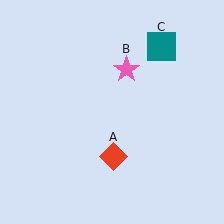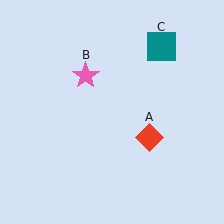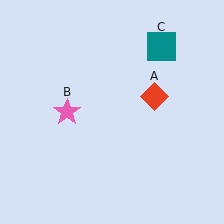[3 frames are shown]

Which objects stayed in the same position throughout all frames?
Teal square (object C) remained stationary.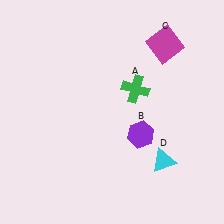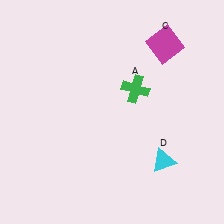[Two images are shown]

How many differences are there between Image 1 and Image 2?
There is 1 difference between the two images.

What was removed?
The purple hexagon (B) was removed in Image 2.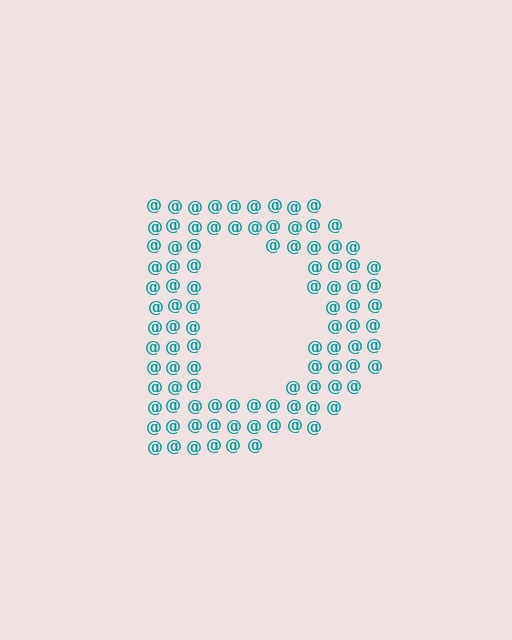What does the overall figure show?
The overall figure shows the letter D.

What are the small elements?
The small elements are at signs.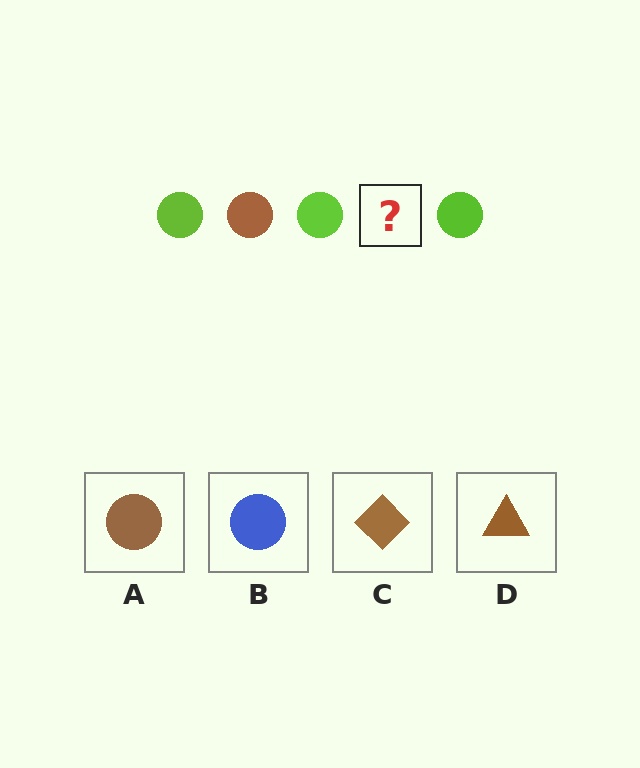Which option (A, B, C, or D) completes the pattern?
A.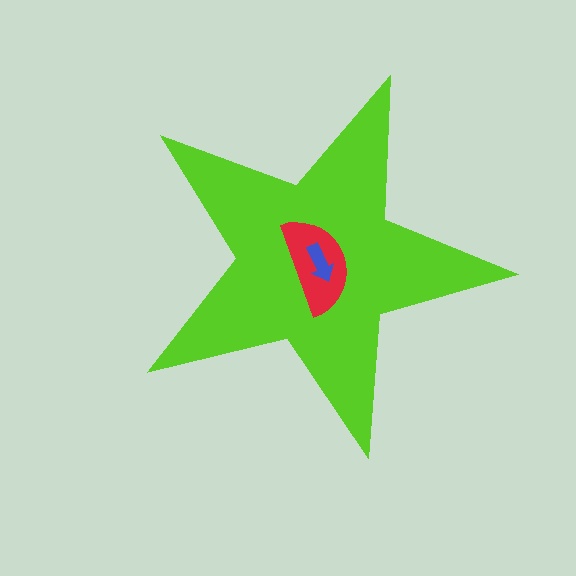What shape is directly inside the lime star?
The red semicircle.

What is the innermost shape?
The blue arrow.